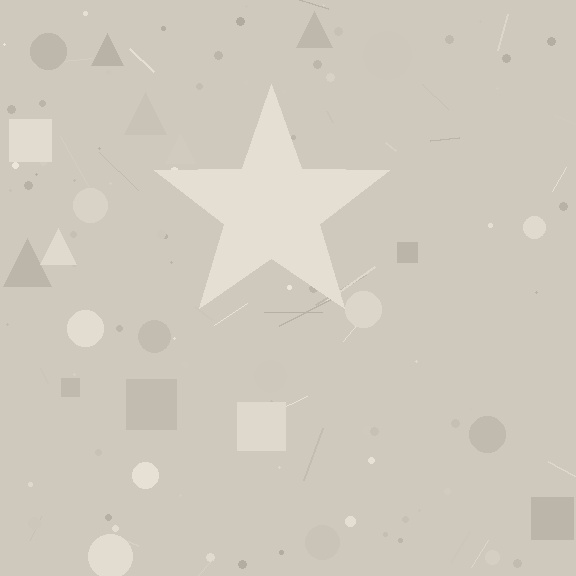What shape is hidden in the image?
A star is hidden in the image.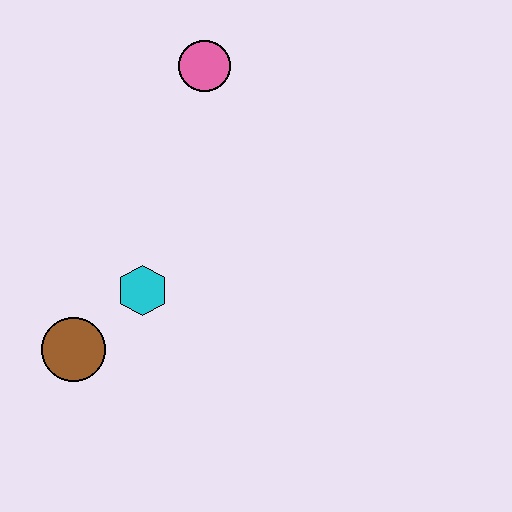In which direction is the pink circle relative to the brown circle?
The pink circle is above the brown circle.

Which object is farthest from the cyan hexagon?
The pink circle is farthest from the cyan hexagon.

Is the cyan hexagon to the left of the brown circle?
No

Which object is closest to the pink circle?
The cyan hexagon is closest to the pink circle.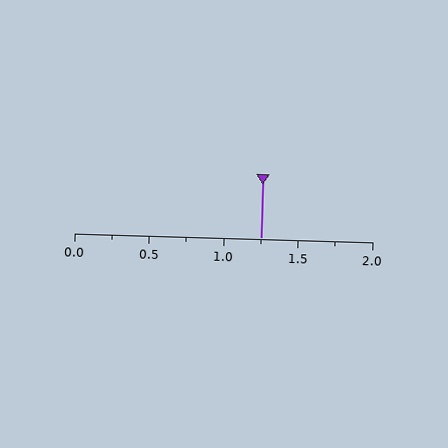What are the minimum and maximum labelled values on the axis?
The axis runs from 0.0 to 2.0.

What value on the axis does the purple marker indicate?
The marker indicates approximately 1.25.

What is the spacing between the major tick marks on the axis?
The major ticks are spaced 0.5 apart.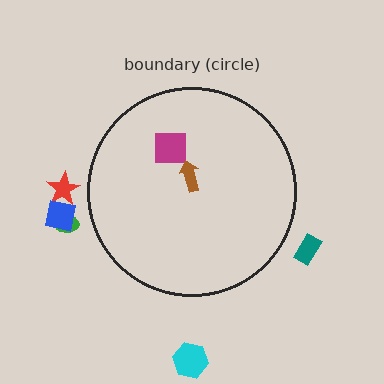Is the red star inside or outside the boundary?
Outside.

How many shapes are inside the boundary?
2 inside, 5 outside.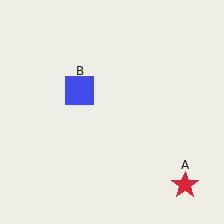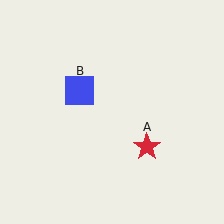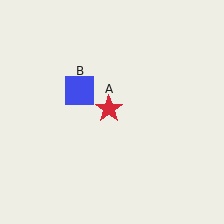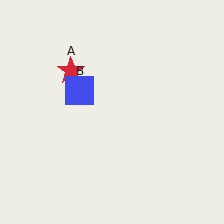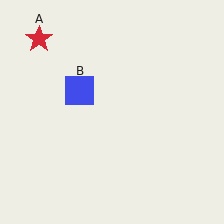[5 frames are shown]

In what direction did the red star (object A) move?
The red star (object A) moved up and to the left.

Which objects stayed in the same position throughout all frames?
Blue square (object B) remained stationary.